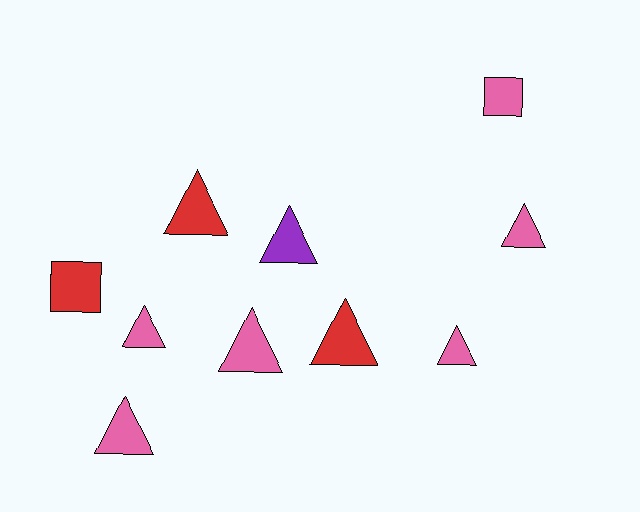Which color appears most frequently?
Pink, with 6 objects.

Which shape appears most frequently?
Triangle, with 8 objects.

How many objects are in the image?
There are 10 objects.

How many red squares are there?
There is 1 red square.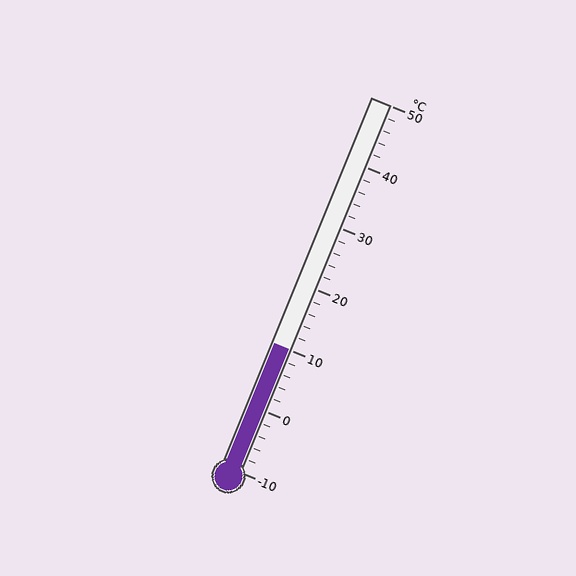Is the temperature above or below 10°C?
The temperature is at 10°C.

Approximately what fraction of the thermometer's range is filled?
The thermometer is filled to approximately 35% of its range.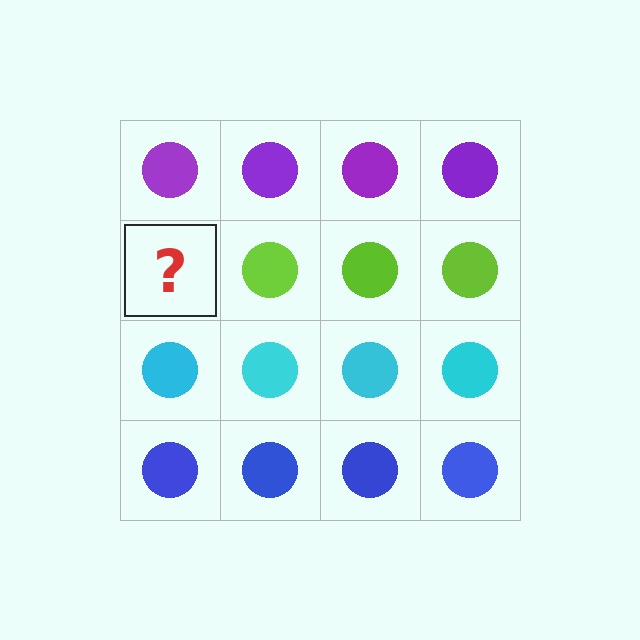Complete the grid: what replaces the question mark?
The question mark should be replaced with a lime circle.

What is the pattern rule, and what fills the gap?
The rule is that each row has a consistent color. The gap should be filled with a lime circle.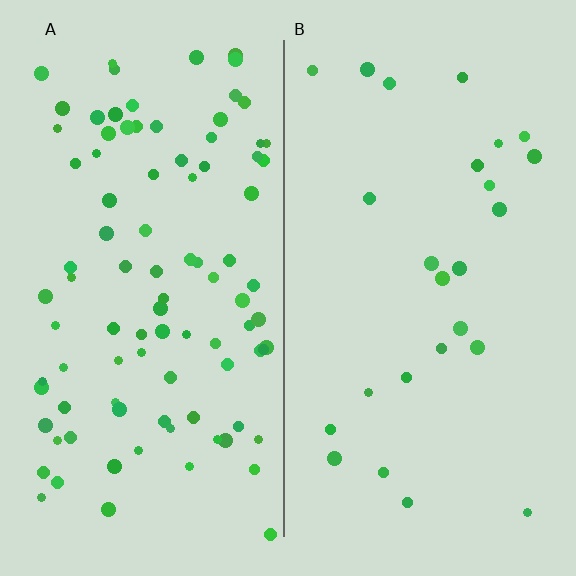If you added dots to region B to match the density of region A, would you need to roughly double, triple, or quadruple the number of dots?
Approximately quadruple.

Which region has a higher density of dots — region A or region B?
A (the left).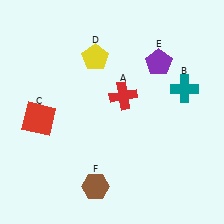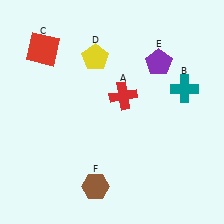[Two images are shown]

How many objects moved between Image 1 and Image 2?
1 object moved between the two images.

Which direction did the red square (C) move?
The red square (C) moved up.